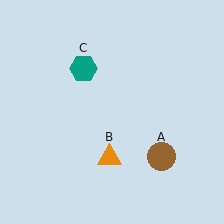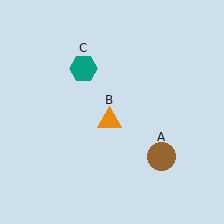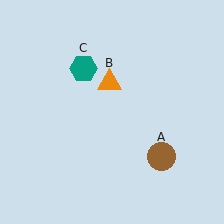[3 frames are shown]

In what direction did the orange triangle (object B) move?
The orange triangle (object B) moved up.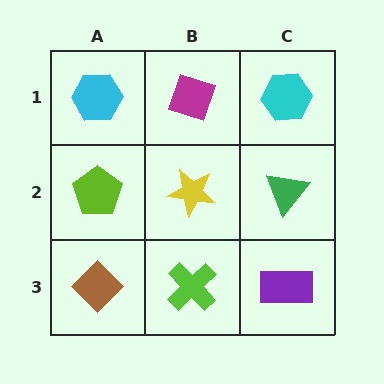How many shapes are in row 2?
3 shapes.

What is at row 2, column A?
A lime pentagon.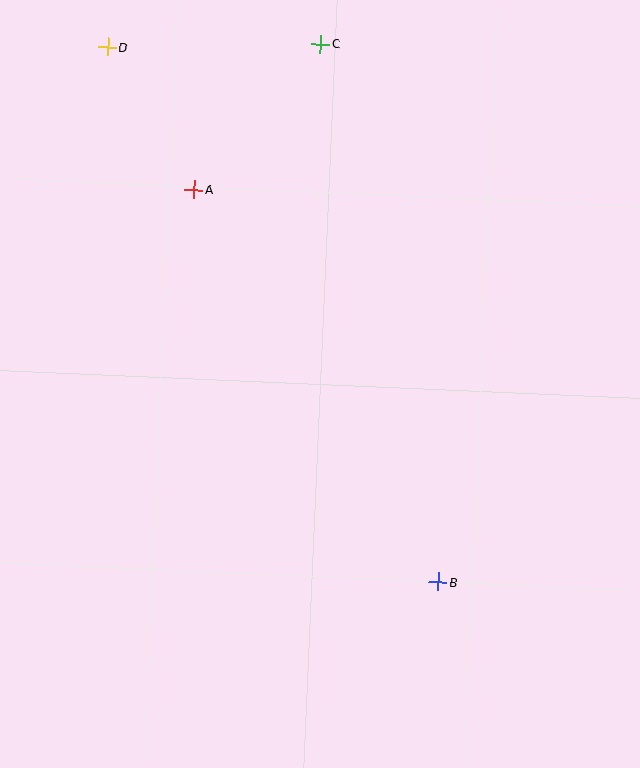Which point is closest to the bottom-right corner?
Point B is closest to the bottom-right corner.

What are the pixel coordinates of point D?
Point D is at (108, 47).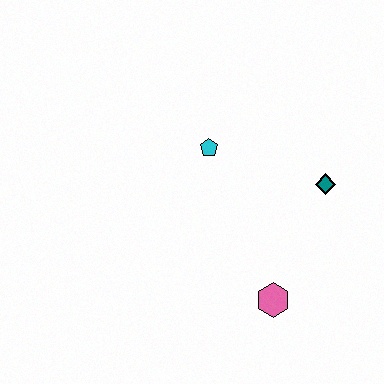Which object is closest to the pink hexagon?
The teal diamond is closest to the pink hexagon.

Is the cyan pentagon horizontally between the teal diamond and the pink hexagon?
No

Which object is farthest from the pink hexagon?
The cyan pentagon is farthest from the pink hexagon.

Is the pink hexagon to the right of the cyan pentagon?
Yes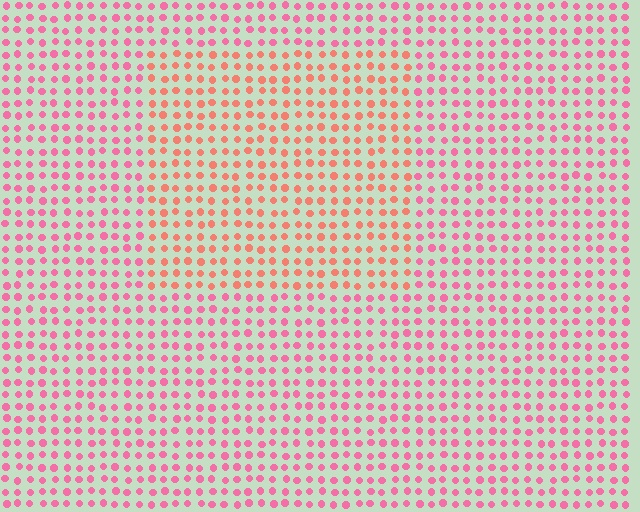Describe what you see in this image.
The image is filled with small pink elements in a uniform arrangement. A rectangle-shaped region is visible where the elements are tinted to a slightly different hue, forming a subtle color boundary.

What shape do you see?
I see a rectangle.